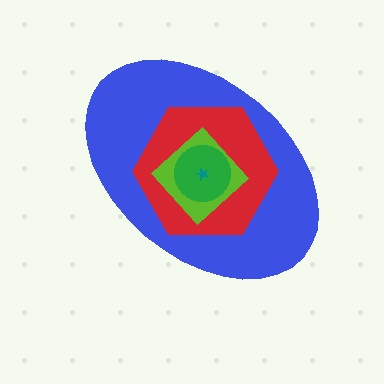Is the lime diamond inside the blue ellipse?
Yes.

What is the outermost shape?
The blue ellipse.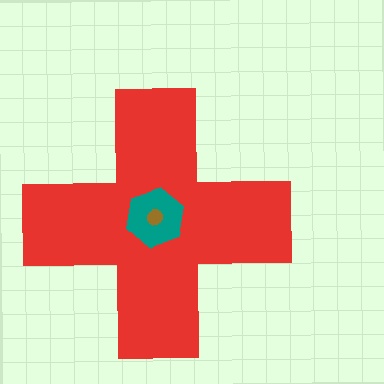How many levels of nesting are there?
3.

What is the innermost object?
The brown circle.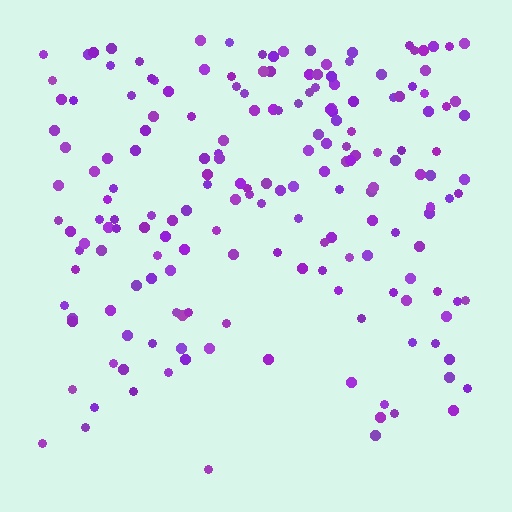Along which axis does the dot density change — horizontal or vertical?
Vertical.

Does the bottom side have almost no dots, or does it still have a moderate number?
Still a moderate number, just noticeably fewer than the top.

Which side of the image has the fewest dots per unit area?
The bottom.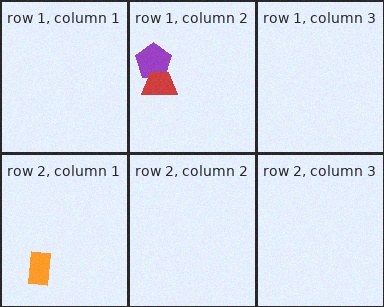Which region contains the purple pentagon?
The row 1, column 2 region.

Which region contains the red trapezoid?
The row 1, column 2 region.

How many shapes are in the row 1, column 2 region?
2.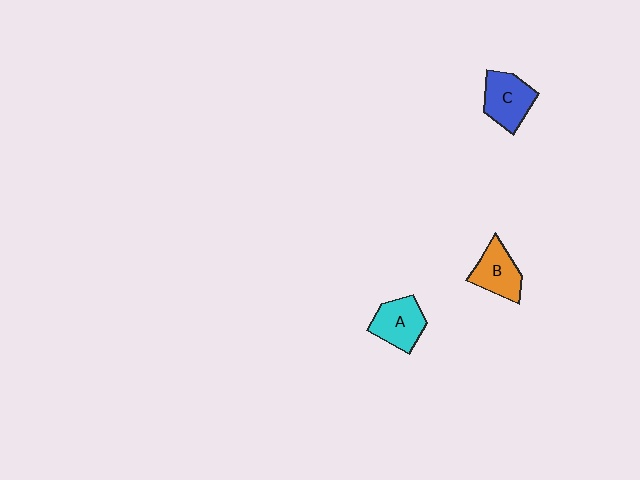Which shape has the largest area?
Shape C (blue).